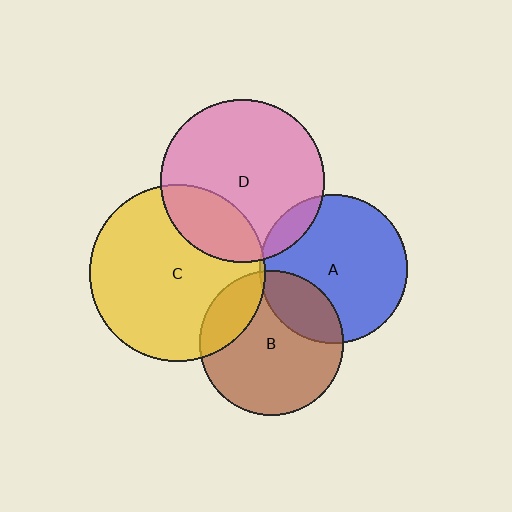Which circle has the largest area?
Circle C (yellow).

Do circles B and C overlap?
Yes.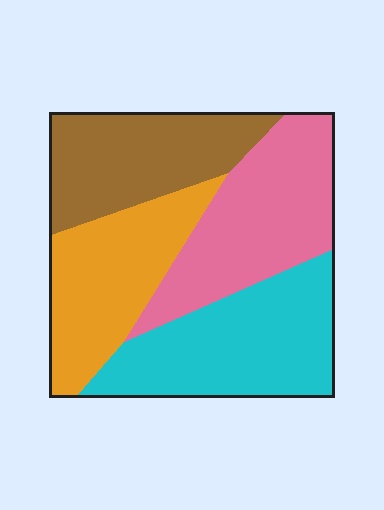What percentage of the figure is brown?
Brown takes up about one fifth (1/5) of the figure.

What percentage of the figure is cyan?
Cyan takes up about one quarter (1/4) of the figure.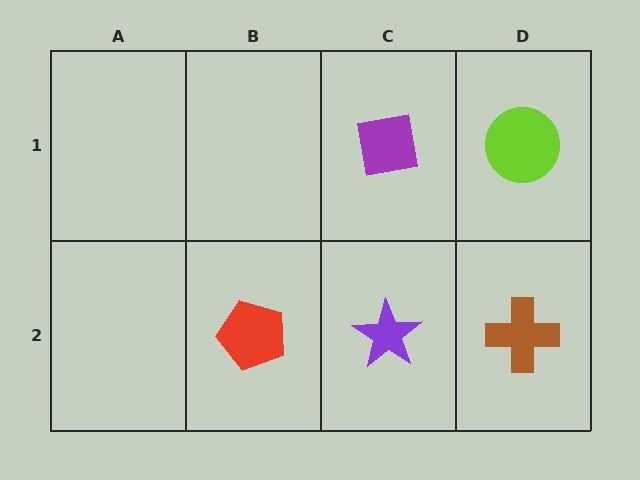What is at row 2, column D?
A brown cross.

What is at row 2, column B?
A red pentagon.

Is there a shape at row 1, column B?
No, that cell is empty.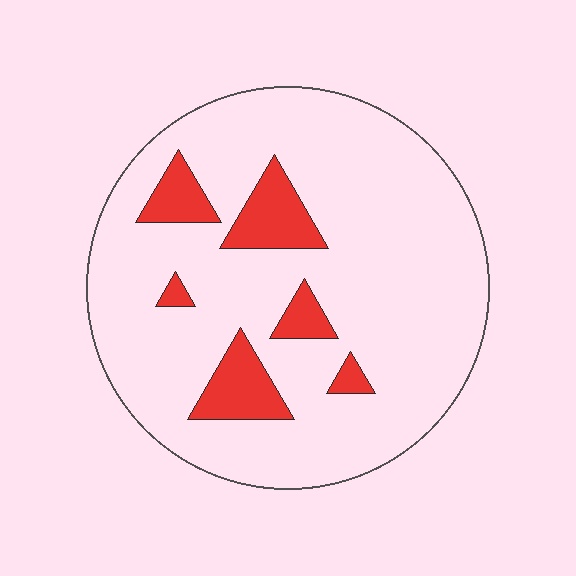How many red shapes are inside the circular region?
6.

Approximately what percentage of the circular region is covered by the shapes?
Approximately 15%.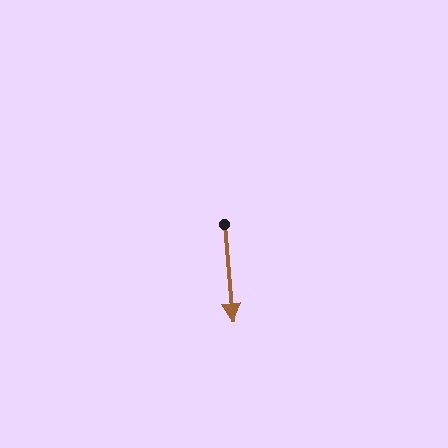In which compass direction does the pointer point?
South.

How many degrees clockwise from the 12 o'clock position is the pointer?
Approximately 175 degrees.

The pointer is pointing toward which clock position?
Roughly 6 o'clock.